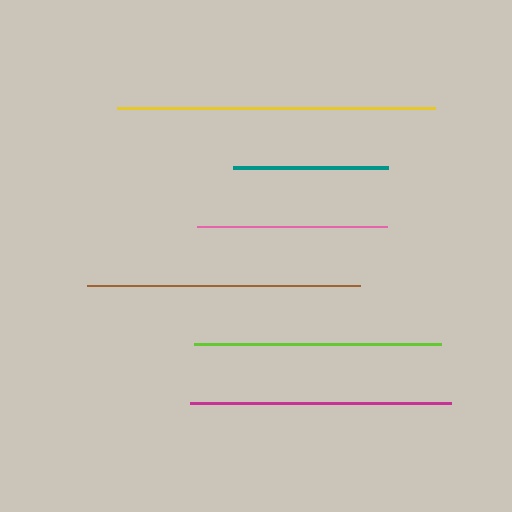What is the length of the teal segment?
The teal segment is approximately 156 pixels long.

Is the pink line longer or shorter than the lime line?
The lime line is longer than the pink line.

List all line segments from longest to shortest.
From longest to shortest: yellow, brown, magenta, lime, pink, teal.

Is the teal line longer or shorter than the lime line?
The lime line is longer than the teal line.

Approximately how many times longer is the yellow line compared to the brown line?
The yellow line is approximately 1.2 times the length of the brown line.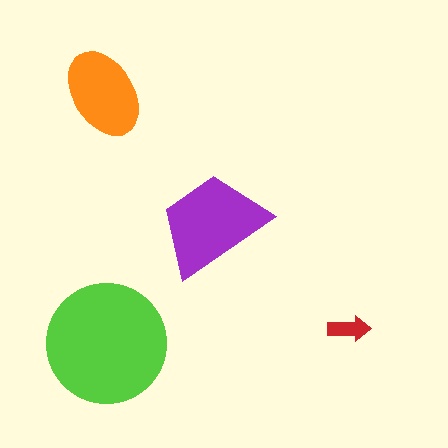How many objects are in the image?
There are 4 objects in the image.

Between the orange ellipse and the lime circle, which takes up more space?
The lime circle.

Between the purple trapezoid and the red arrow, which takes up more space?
The purple trapezoid.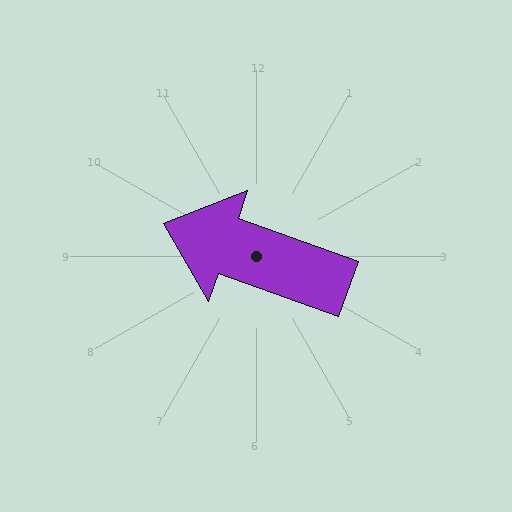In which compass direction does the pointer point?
West.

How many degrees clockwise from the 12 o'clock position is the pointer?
Approximately 290 degrees.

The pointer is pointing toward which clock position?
Roughly 10 o'clock.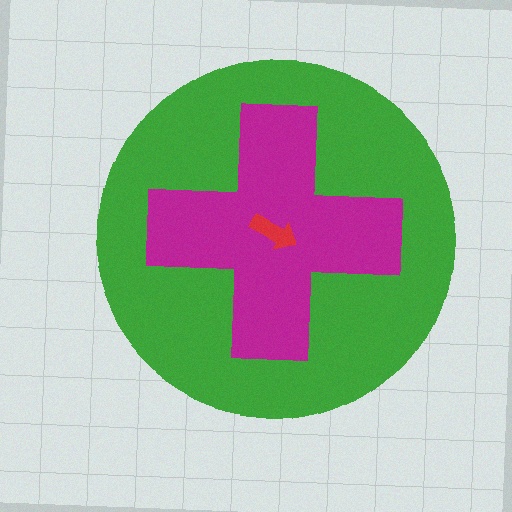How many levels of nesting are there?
3.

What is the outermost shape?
The green circle.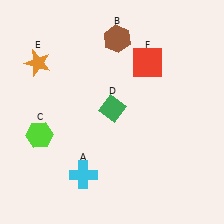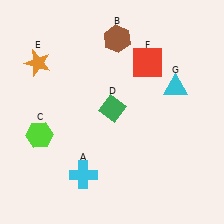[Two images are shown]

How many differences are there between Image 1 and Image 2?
There is 1 difference between the two images.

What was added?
A cyan triangle (G) was added in Image 2.